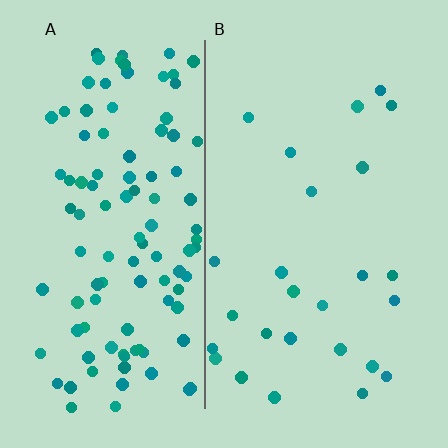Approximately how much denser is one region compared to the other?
Approximately 4.2× — region A over region B.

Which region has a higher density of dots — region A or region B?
A (the left).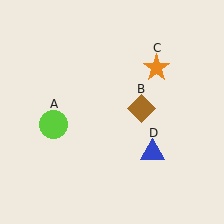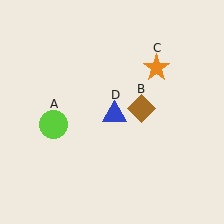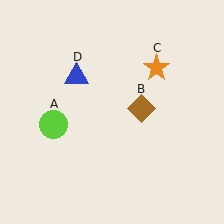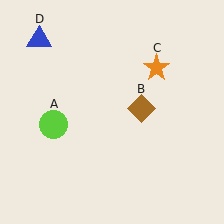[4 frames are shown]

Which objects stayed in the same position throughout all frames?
Lime circle (object A) and brown diamond (object B) and orange star (object C) remained stationary.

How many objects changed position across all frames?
1 object changed position: blue triangle (object D).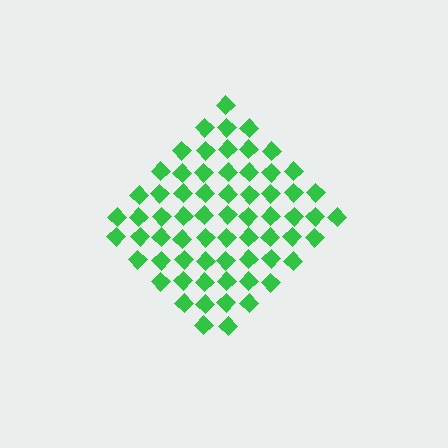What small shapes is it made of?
It is made of small diamonds.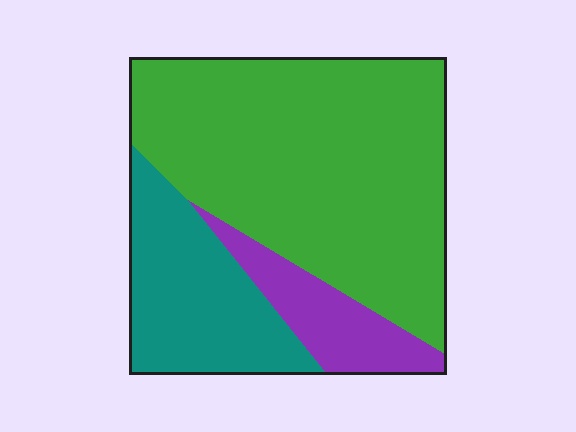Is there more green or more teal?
Green.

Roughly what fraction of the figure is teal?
Teal takes up between a sixth and a third of the figure.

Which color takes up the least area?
Purple, at roughly 15%.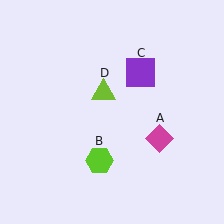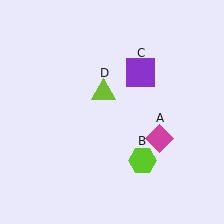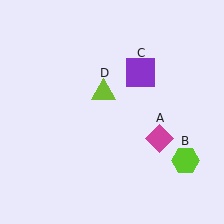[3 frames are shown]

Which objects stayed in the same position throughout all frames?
Magenta diamond (object A) and purple square (object C) and lime triangle (object D) remained stationary.